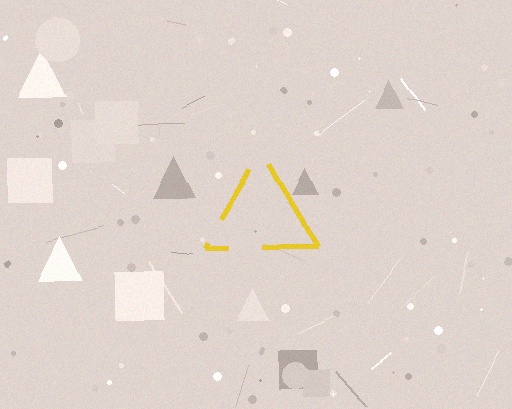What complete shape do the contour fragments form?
The contour fragments form a triangle.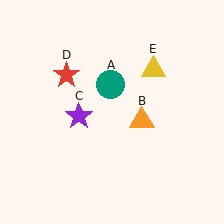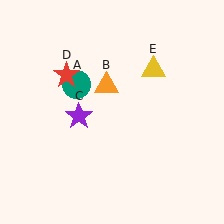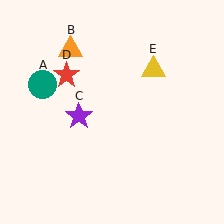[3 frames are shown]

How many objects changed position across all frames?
2 objects changed position: teal circle (object A), orange triangle (object B).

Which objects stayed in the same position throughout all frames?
Purple star (object C) and red star (object D) and yellow triangle (object E) remained stationary.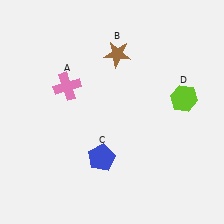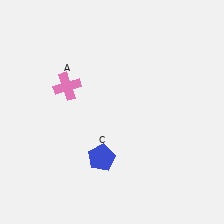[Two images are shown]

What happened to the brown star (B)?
The brown star (B) was removed in Image 2. It was in the top-right area of Image 1.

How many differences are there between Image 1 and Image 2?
There are 2 differences between the two images.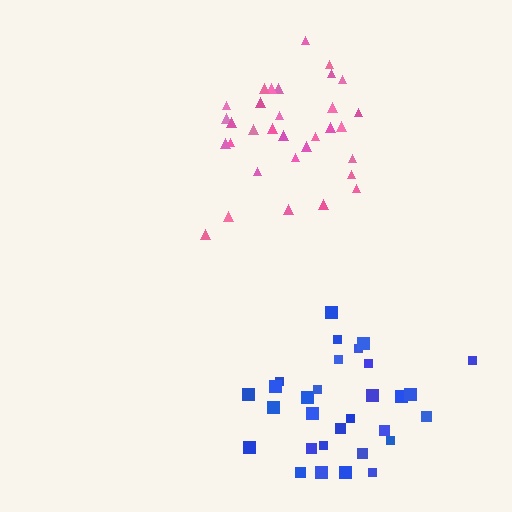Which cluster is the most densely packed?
Pink.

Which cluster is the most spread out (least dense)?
Blue.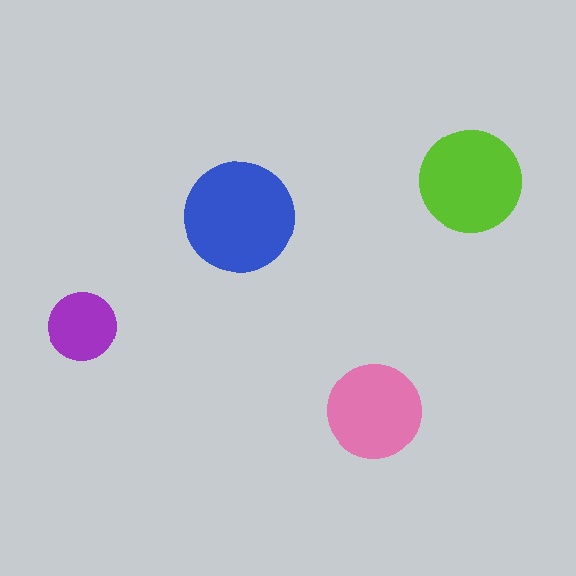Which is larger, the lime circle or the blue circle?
The blue one.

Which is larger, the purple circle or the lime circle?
The lime one.